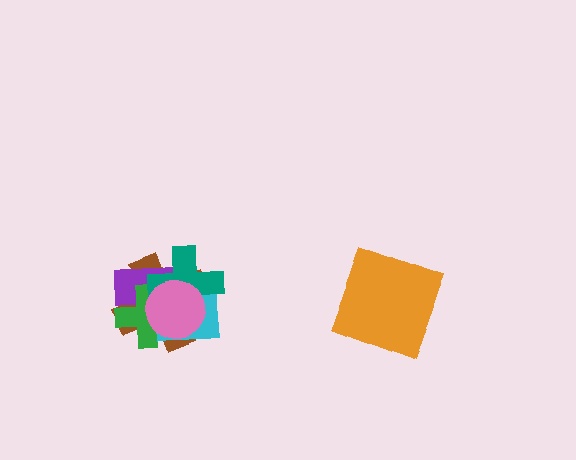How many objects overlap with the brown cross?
5 objects overlap with the brown cross.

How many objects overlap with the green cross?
5 objects overlap with the green cross.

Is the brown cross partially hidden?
Yes, it is partially covered by another shape.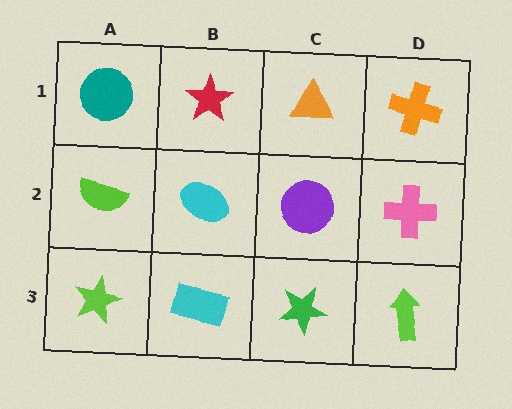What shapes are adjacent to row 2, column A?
A teal circle (row 1, column A), a lime star (row 3, column A), a cyan ellipse (row 2, column B).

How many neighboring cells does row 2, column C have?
4.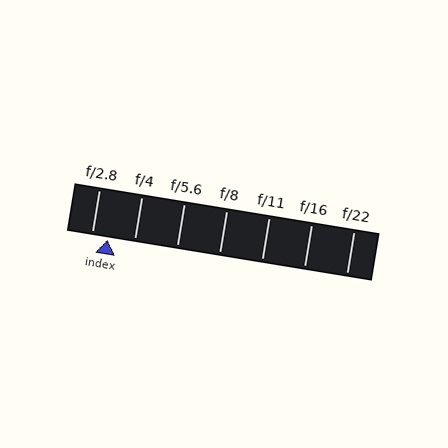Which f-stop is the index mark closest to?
The index mark is closest to f/2.8.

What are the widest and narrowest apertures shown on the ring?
The widest aperture shown is f/2.8 and the narrowest is f/22.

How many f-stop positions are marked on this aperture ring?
There are 7 f-stop positions marked.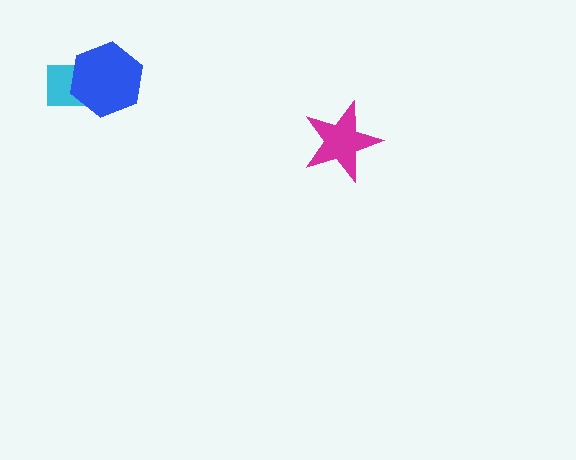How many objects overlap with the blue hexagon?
1 object overlaps with the blue hexagon.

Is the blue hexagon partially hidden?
No, no other shape covers it.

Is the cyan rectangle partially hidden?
Yes, it is partially covered by another shape.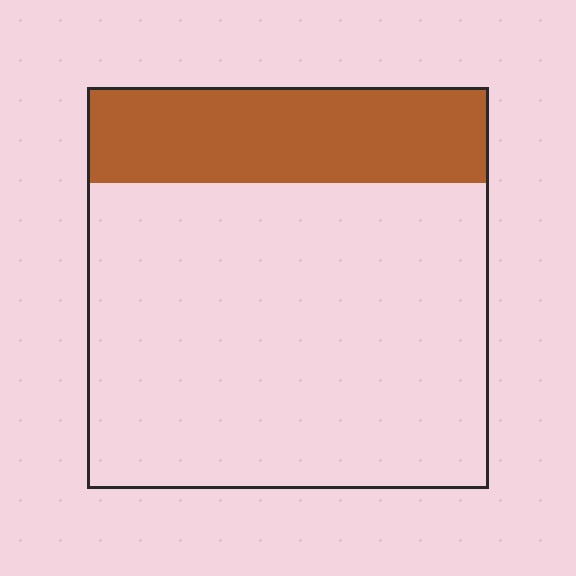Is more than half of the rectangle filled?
No.